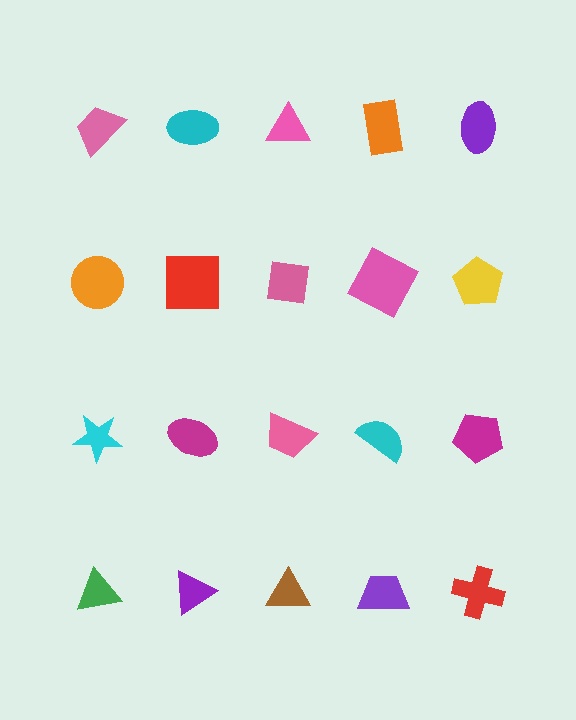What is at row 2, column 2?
A red square.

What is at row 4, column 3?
A brown triangle.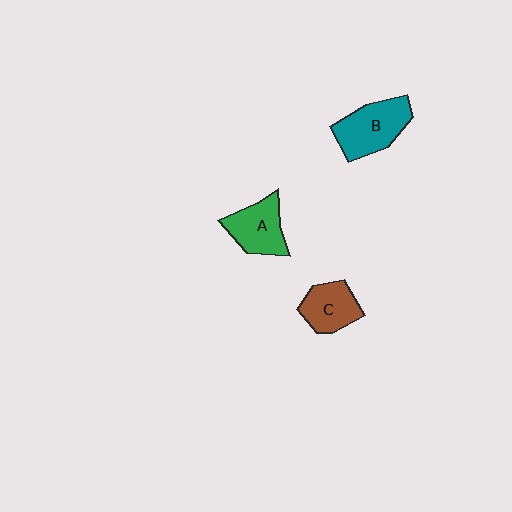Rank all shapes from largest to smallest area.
From largest to smallest: B (teal), A (green), C (brown).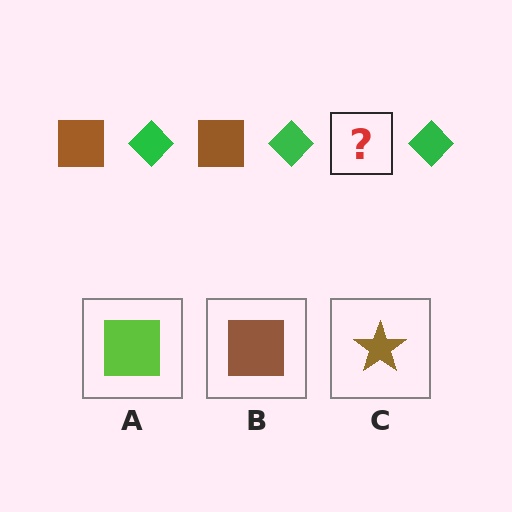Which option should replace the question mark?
Option B.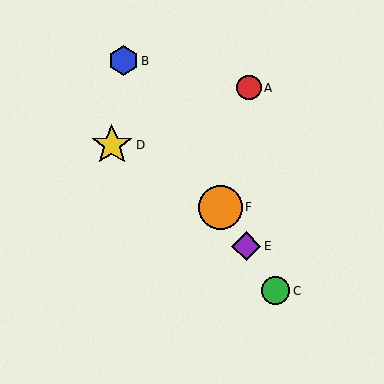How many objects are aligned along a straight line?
4 objects (B, C, E, F) are aligned along a straight line.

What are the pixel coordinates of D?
Object D is at (112, 145).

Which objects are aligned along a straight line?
Objects B, C, E, F are aligned along a straight line.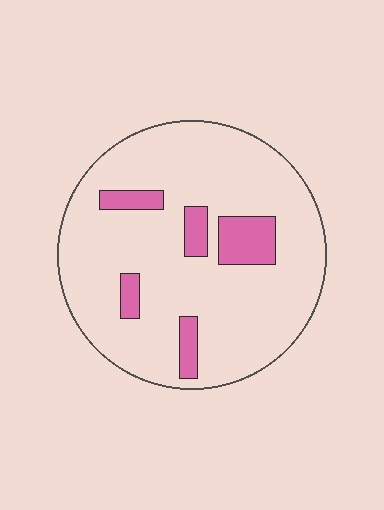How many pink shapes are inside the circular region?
5.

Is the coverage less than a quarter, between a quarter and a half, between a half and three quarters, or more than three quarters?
Less than a quarter.